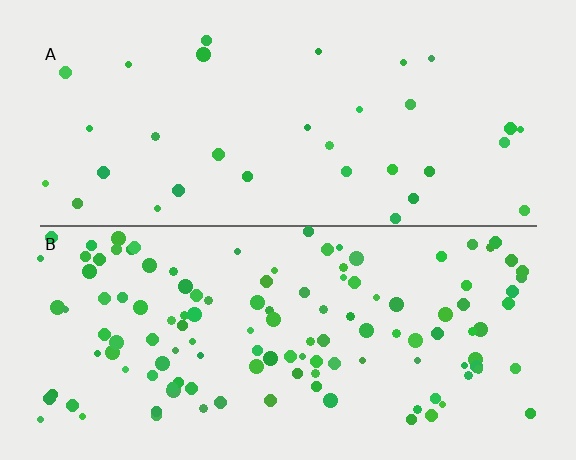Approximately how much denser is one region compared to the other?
Approximately 3.7× — region B over region A.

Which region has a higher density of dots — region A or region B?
B (the bottom).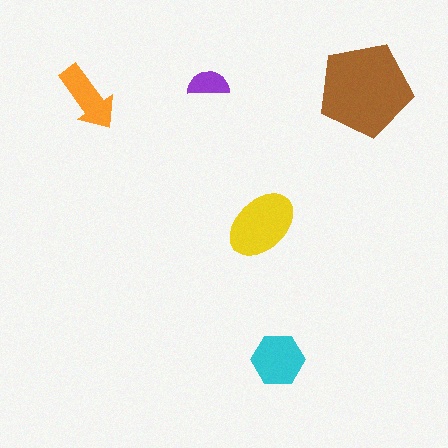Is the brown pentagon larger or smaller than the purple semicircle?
Larger.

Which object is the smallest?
The purple semicircle.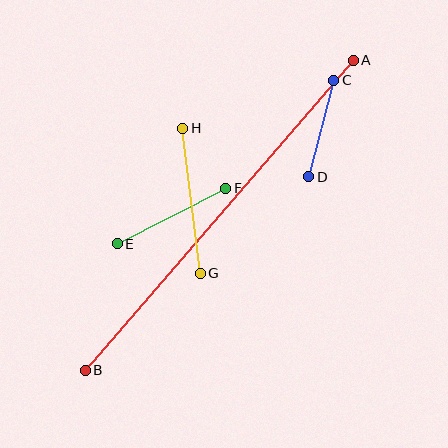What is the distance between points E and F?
The distance is approximately 122 pixels.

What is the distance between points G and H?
The distance is approximately 146 pixels.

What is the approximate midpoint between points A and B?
The midpoint is at approximately (219, 215) pixels.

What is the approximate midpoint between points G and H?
The midpoint is at approximately (192, 201) pixels.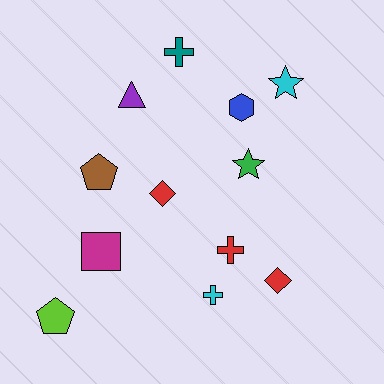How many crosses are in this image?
There are 3 crosses.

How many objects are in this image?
There are 12 objects.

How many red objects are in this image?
There are 3 red objects.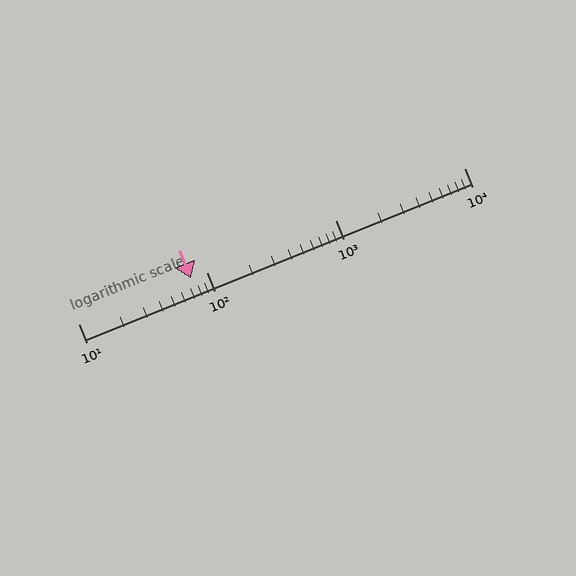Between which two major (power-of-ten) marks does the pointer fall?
The pointer is between 10 and 100.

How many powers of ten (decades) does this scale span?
The scale spans 3 decades, from 10 to 10000.